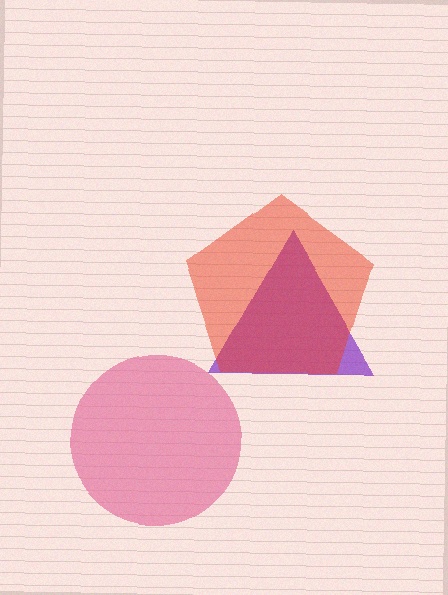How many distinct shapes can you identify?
There are 3 distinct shapes: a purple triangle, a pink circle, a red pentagon.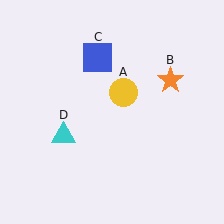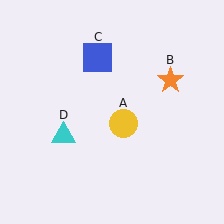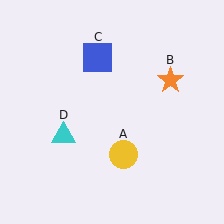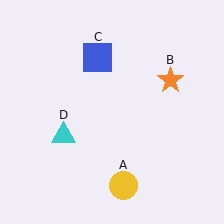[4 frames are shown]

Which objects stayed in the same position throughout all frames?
Orange star (object B) and blue square (object C) and cyan triangle (object D) remained stationary.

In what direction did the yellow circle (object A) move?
The yellow circle (object A) moved down.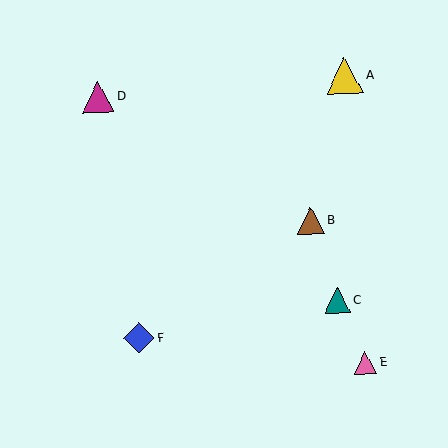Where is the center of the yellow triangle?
The center of the yellow triangle is at (345, 76).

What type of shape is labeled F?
Shape F is a blue diamond.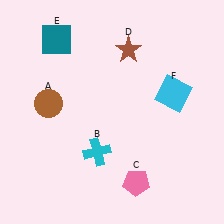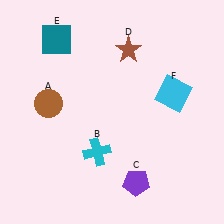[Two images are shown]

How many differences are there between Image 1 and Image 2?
There is 1 difference between the two images.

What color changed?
The pentagon (C) changed from pink in Image 1 to purple in Image 2.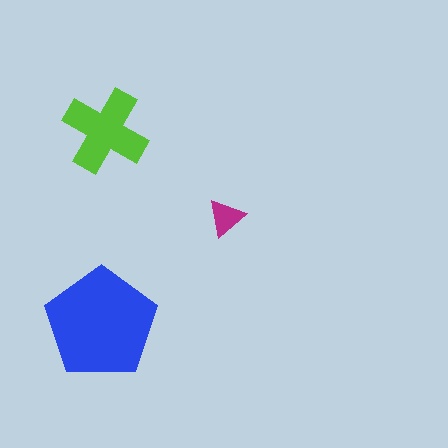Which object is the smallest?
The magenta triangle.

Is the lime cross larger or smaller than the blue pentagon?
Smaller.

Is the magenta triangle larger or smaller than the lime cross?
Smaller.